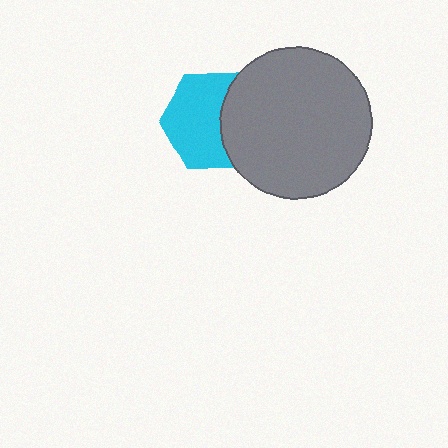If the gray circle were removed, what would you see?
You would see the complete cyan hexagon.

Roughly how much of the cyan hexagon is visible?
About half of it is visible (roughly 64%).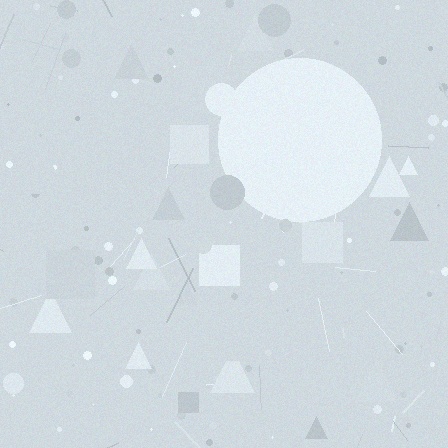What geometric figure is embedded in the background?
A circle is embedded in the background.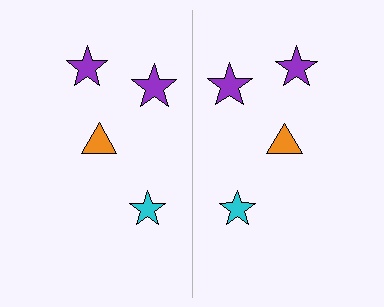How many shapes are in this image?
There are 8 shapes in this image.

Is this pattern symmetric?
Yes, this pattern has bilateral (reflection) symmetry.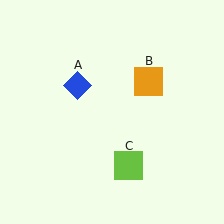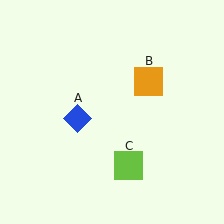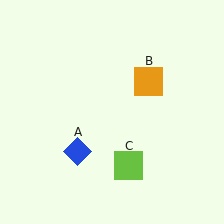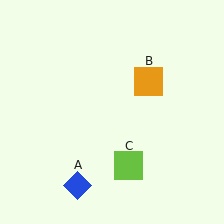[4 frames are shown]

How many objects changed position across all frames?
1 object changed position: blue diamond (object A).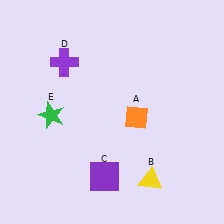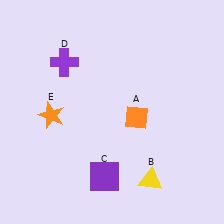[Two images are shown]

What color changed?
The star (E) changed from green in Image 1 to orange in Image 2.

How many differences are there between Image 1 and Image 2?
There is 1 difference between the two images.